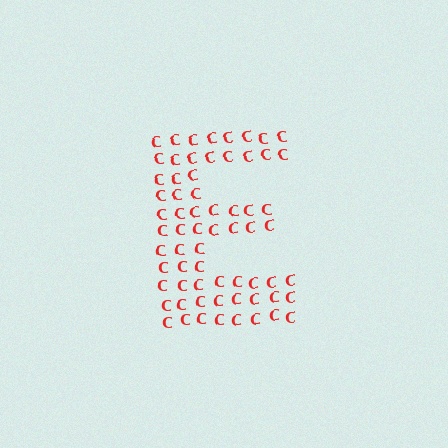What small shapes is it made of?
It is made of small letter C's.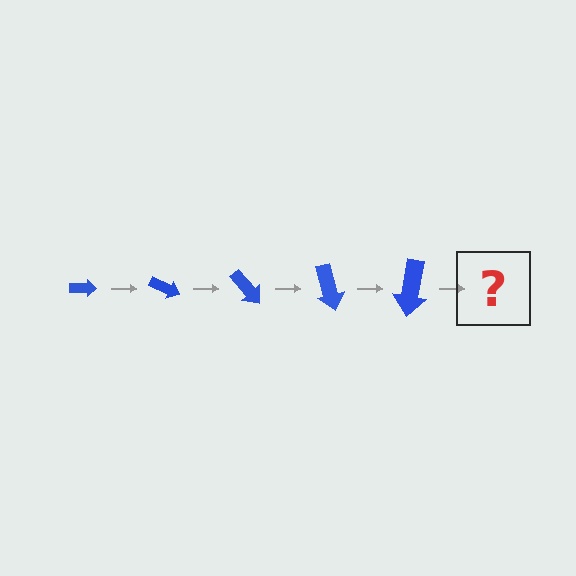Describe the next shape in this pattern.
It should be an arrow, larger than the previous one and rotated 125 degrees from the start.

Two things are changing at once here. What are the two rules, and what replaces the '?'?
The two rules are that the arrow grows larger each step and it rotates 25 degrees each step. The '?' should be an arrow, larger than the previous one and rotated 125 degrees from the start.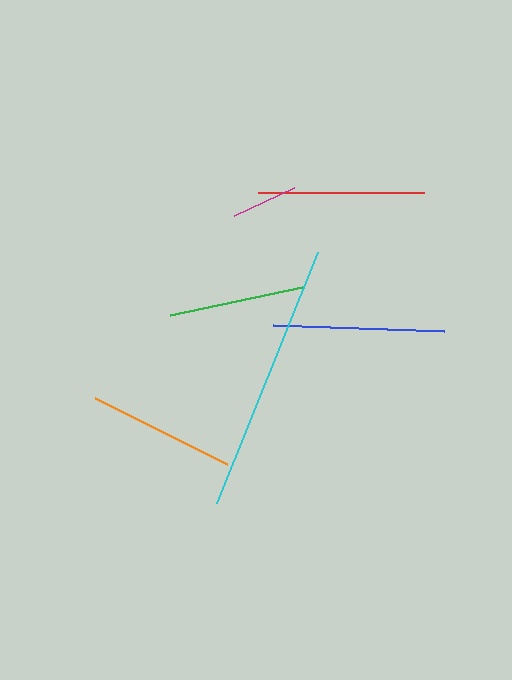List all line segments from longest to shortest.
From longest to shortest: cyan, blue, red, orange, green, magenta.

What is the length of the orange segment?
The orange segment is approximately 148 pixels long.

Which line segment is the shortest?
The magenta line is the shortest at approximately 66 pixels.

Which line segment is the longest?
The cyan line is the longest at approximately 271 pixels.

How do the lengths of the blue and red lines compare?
The blue and red lines are approximately the same length.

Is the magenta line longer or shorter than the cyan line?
The cyan line is longer than the magenta line.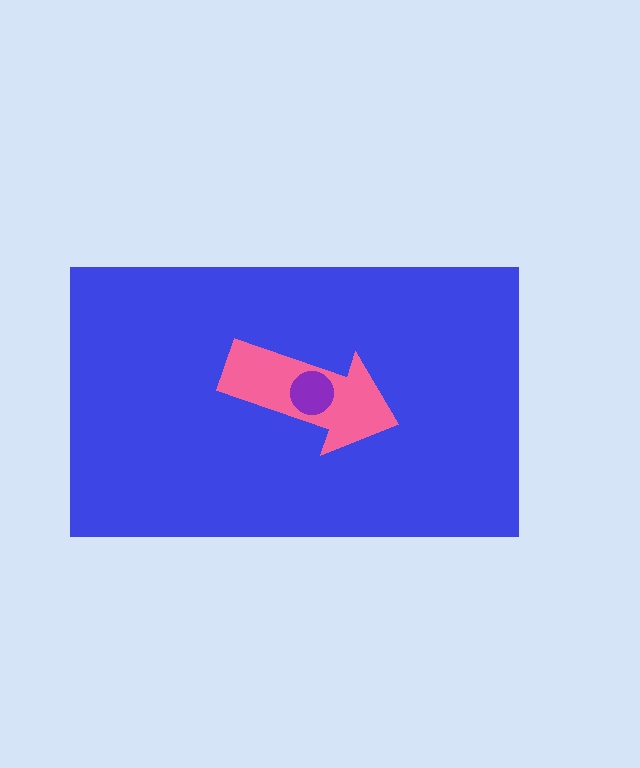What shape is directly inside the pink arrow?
The purple circle.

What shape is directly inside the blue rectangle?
The pink arrow.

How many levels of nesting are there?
3.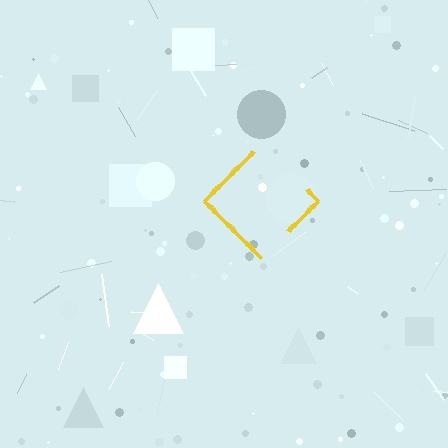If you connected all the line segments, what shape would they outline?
They would outline a diamond.